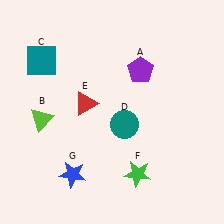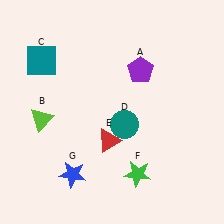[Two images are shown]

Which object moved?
The red triangle (E) moved down.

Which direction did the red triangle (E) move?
The red triangle (E) moved down.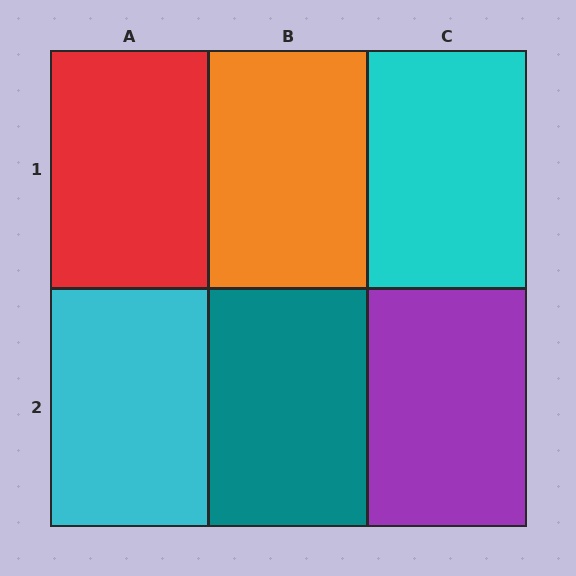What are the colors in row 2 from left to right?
Cyan, teal, purple.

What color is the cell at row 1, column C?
Cyan.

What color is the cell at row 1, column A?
Red.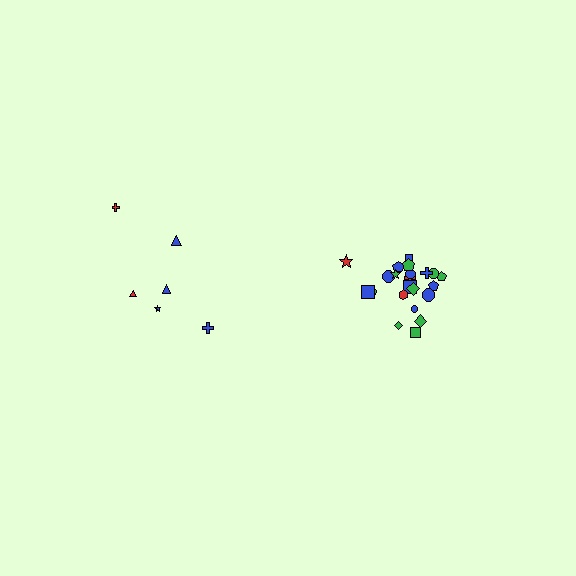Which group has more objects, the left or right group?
The right group.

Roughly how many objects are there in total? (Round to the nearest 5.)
Roughly 30 objects in total.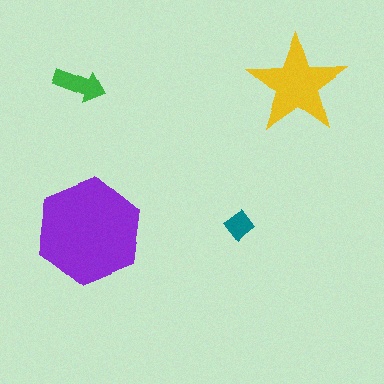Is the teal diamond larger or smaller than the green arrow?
Smaller.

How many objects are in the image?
There are 4 objects in the image.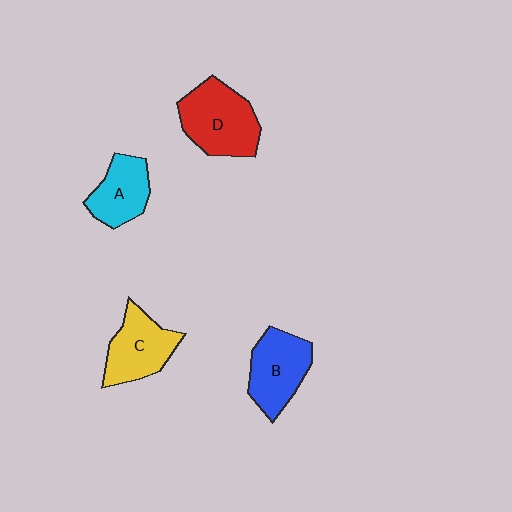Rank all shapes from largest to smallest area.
From largest to smallest: D (red), B (blue), C (yellow), A (cyan).